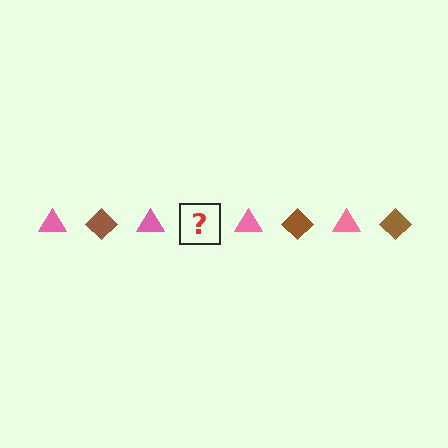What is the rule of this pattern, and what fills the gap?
The rule is that the pattern alternates between pink triangle and brown diamond. The gap should be filled with a brown diamond.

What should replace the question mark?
The question mark should be replaced with a brown diamond.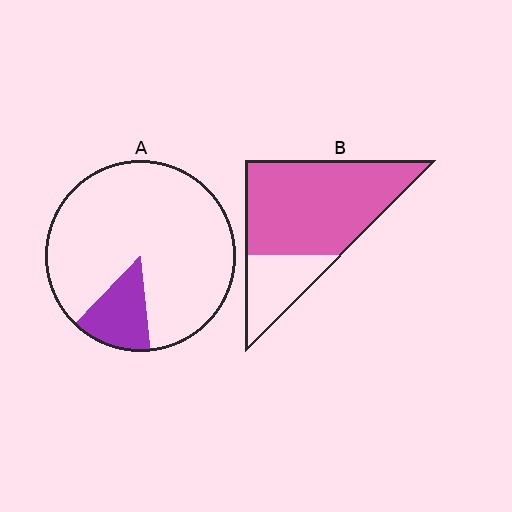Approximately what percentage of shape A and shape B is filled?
A is approximately 15% and B is approximately 75%.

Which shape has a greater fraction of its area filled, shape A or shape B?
Shape B.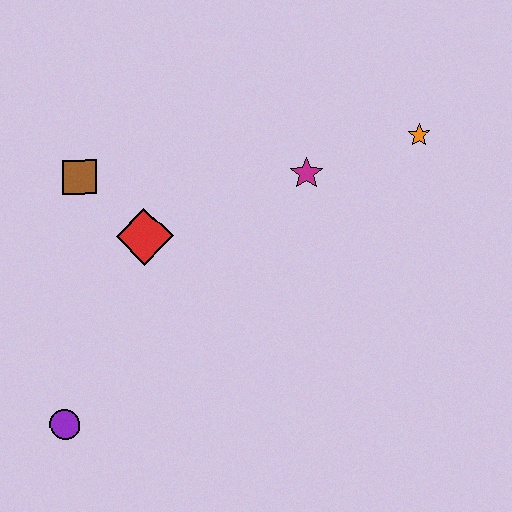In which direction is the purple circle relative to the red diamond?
The purple circle is below the red diamond.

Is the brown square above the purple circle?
Yes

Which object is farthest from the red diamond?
The orange star is farthest from the red diamond.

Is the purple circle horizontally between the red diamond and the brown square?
No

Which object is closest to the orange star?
The magenta star is closest to the orange star.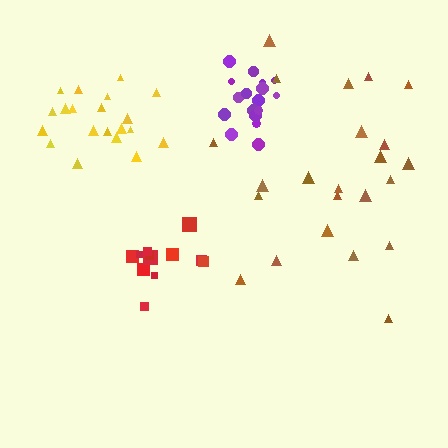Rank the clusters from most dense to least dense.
purple, yellow, red, brown.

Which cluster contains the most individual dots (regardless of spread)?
Brown (23).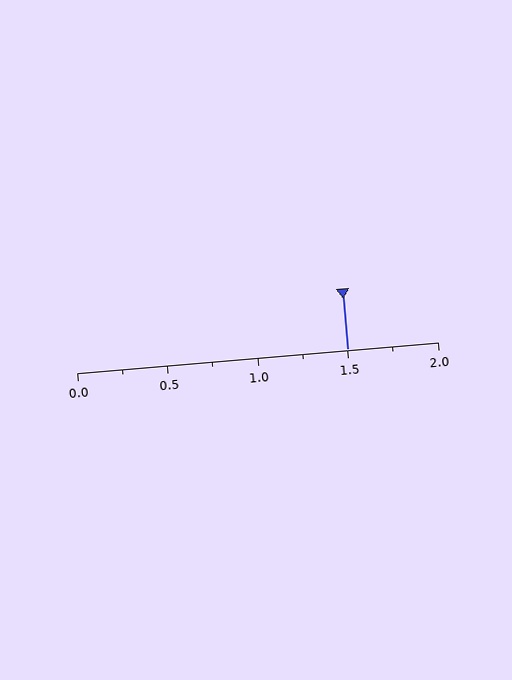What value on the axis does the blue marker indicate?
The marker indicates approximately 1.5.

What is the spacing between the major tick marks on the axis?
The major ticks are spaced 0.5 apart.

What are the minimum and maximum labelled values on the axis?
The axis runs from 0.0 to 2.0.